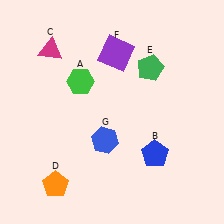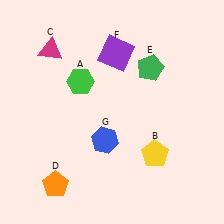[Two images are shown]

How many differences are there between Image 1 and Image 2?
There is 1 difference between the two images.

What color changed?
The pentagon (B) changed from blue in Image 1 to yellow in Image 2.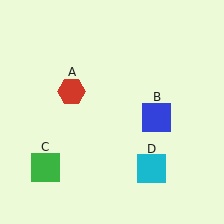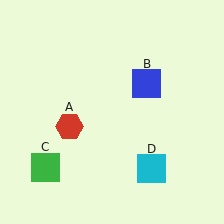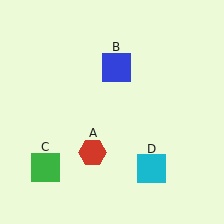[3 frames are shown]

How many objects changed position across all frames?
2 objects changed position: red hexagon (object A), blue square (object B).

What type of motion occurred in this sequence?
The red hexagon (object A), blue square (object B) rotated counterclockwise around the center of the scene.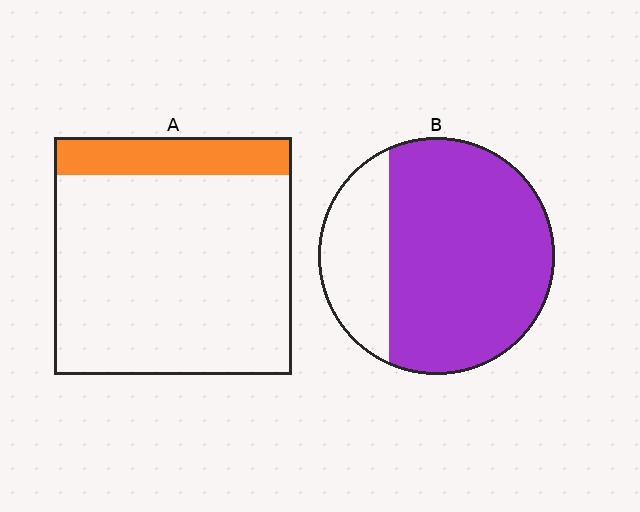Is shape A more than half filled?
No.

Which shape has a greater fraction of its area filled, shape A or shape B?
Shape B.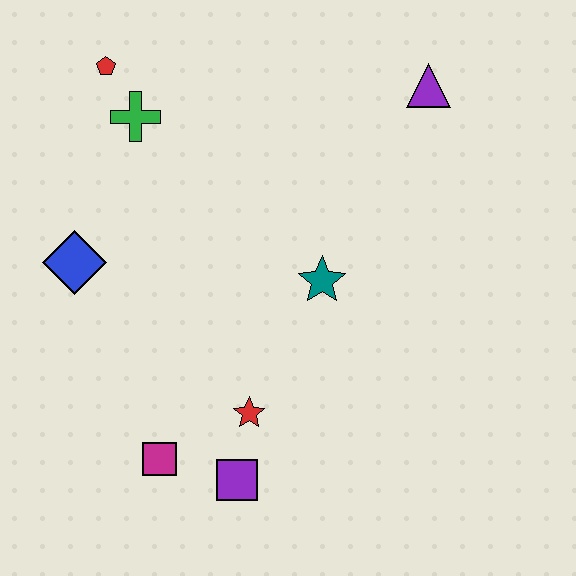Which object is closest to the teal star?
The red star is closest to the teal star.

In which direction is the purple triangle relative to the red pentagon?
The purple triangle is to the right of the red pentagon.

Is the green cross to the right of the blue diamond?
Yes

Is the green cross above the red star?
Yes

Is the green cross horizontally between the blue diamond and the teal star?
Yes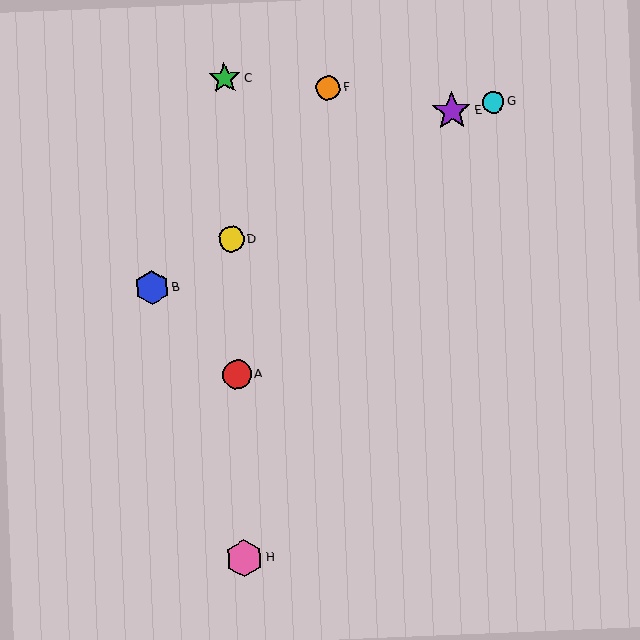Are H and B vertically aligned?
No, H is at x≈244 and B is at x≈152.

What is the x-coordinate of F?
Object F is at x≈328.